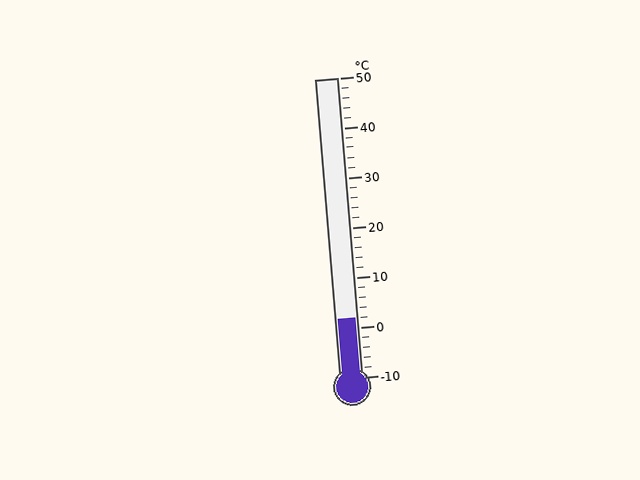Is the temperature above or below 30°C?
The temperature is below 30°C.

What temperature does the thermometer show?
The thermometer shows approximately 2°C.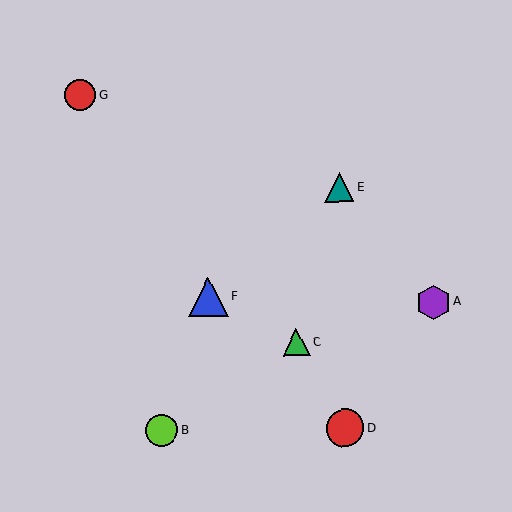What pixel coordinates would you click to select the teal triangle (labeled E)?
Click at (339, 188) to select the teal triangle E.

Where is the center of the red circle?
The center of the red circle is at (80, 95).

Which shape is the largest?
The blue triangle (labeled F) is the largest.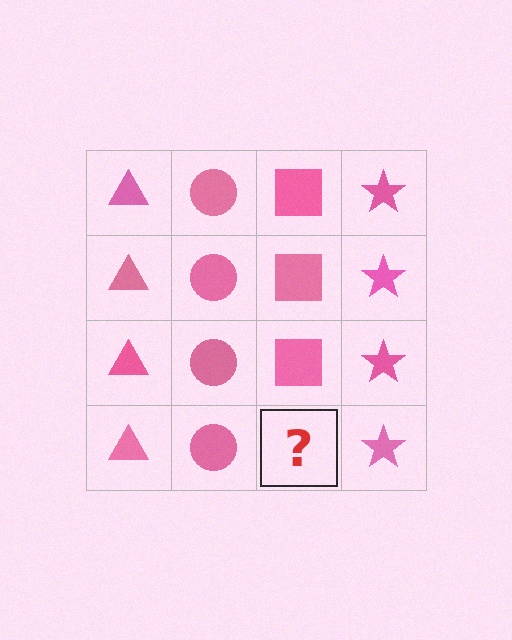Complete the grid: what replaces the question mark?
The question mark should be replaced with a pink square.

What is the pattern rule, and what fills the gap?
The rule is that each column has a consistent shape. The gap should be filled with a pink square.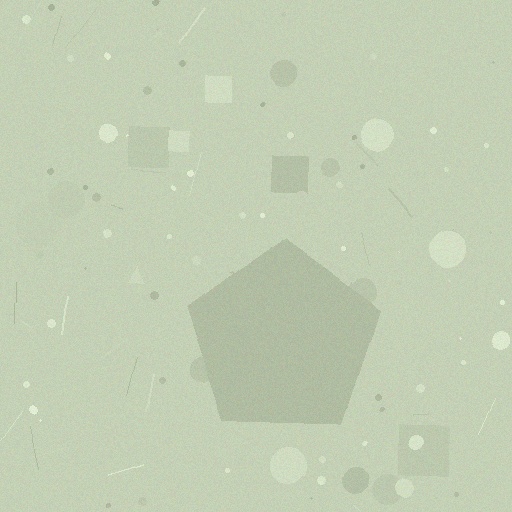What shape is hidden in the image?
A pentagon is hidden in the image.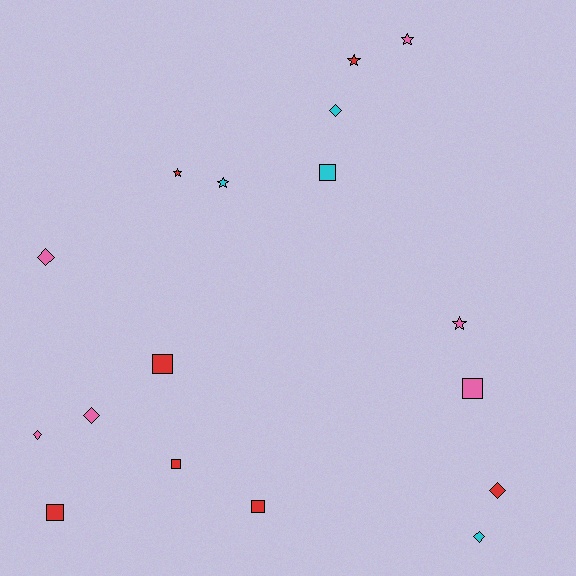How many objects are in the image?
There are 17 objects.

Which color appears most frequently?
Red, with 7 objects.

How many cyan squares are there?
There is 1 cyan square.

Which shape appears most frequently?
Diamond, with 6 objects.